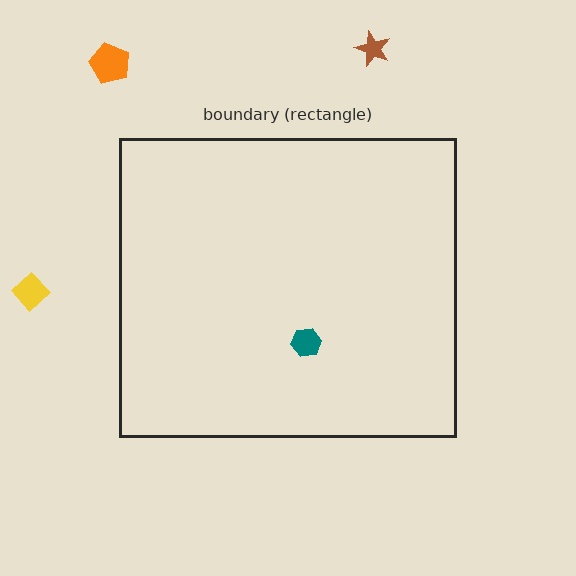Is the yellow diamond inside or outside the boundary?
Outside.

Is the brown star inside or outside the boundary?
Outside.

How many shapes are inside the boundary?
1 inside, 3 outside.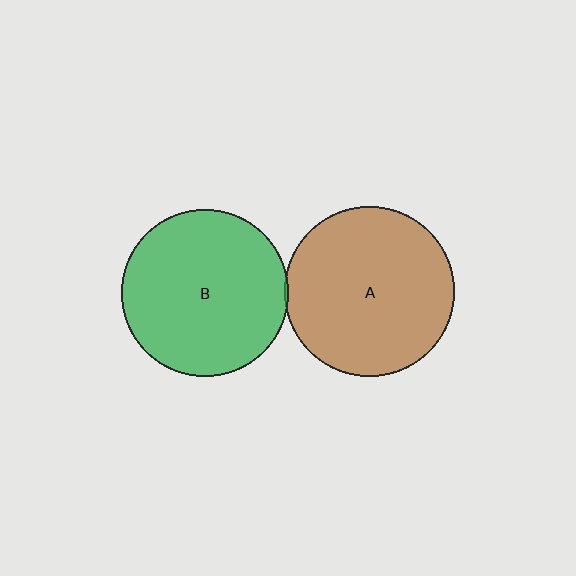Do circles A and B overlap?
Yes.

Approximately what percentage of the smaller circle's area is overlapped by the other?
Approximately 5%.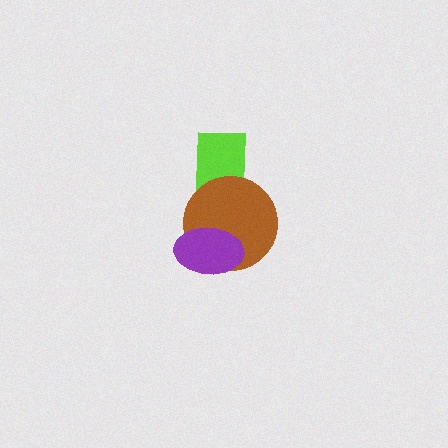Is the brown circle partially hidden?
Yes, it is partially covered by another shape.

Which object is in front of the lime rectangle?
The brown circle is in front of the lime rectangle.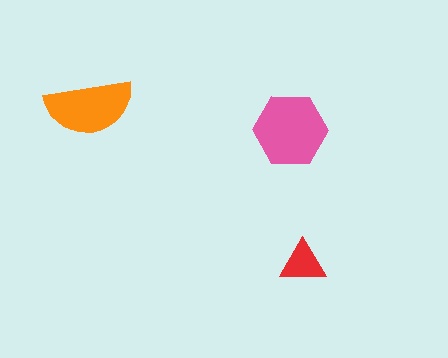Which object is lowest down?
The red triangle is bottommost.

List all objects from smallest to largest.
The red triangle, the orange semicircle, the pink hexagon.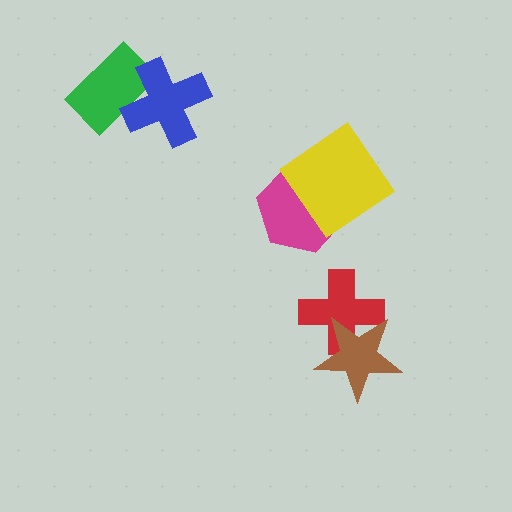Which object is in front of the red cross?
The brown star is in front of the red cross.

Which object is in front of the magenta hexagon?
The yellow diamond is in front of the magenta hexagon.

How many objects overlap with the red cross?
1 object overlaps with the red cross.